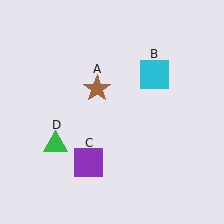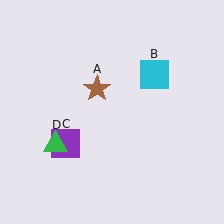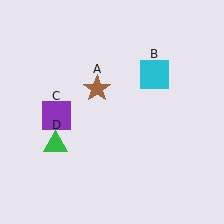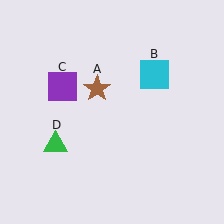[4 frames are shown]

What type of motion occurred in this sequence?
The purple square (object C) rotated clockwise around the center of the scene.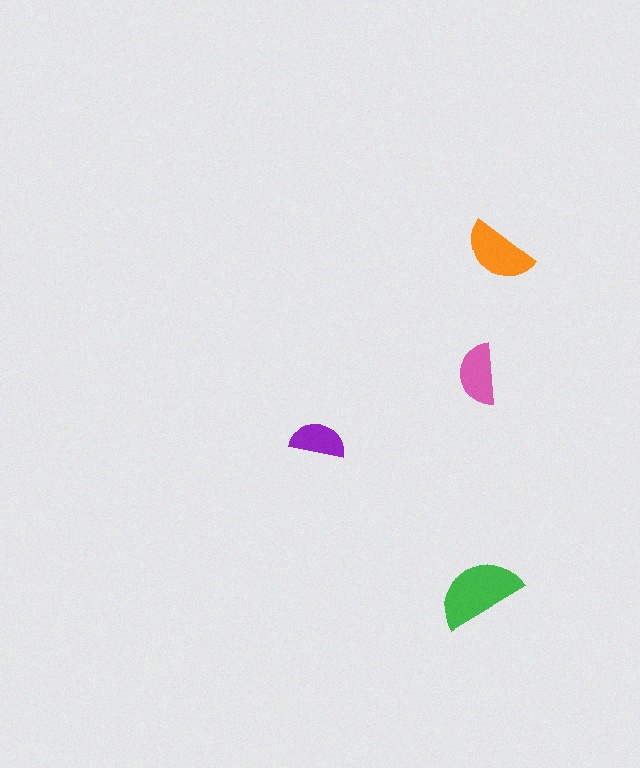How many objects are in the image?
There are 4 objects in the image.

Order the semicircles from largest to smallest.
the green one, the orange one, the pink one, the purple one.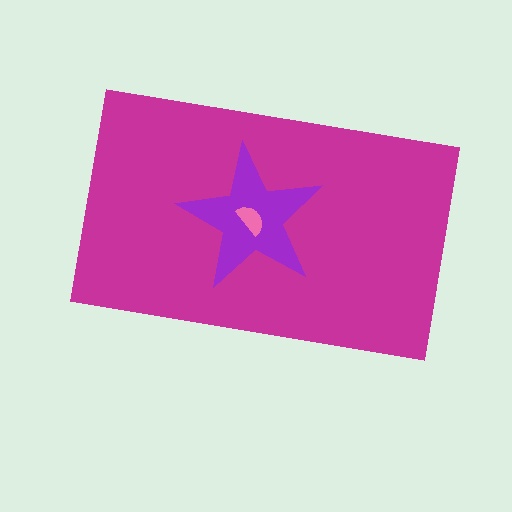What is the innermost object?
The pink semicircle.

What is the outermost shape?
The magenta rectangle.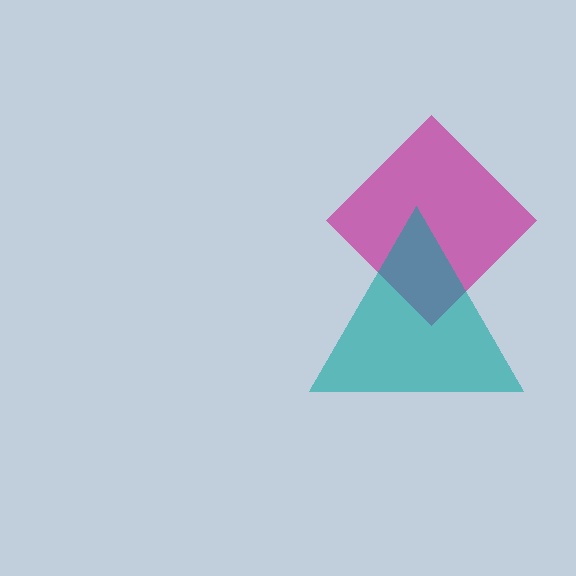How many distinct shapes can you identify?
There are 2 distinct shapes: a magenta diamond, a teal triangle.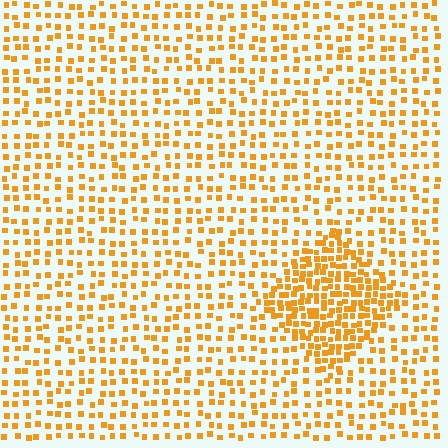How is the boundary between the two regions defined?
The boundary is defined by a change in element density (approximately 2.2x ratio). All elements are the same color, size, and shape.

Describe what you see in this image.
The image contains small orange elements arranged at two different densities. A diamond-shaped region is visible where the elements are more densely packed than the surrounding area.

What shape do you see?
I see a diamond.